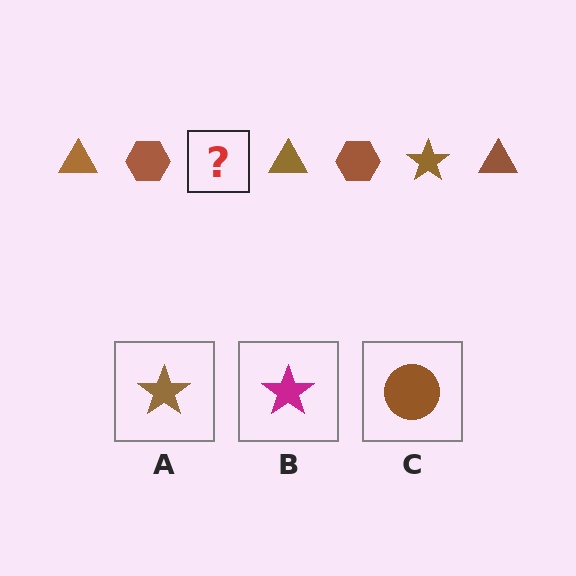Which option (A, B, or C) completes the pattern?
A.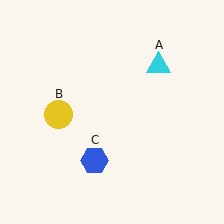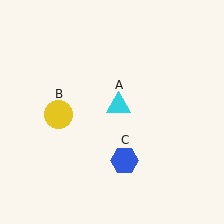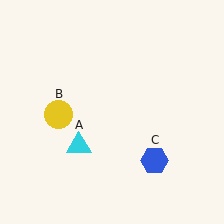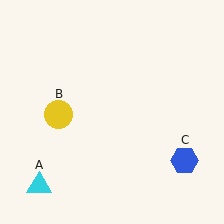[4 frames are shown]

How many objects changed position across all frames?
2 objects changed position: cyan triangle (object A), blue hexagon (object C).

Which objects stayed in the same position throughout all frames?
Yellow circle (object B) remained stationary.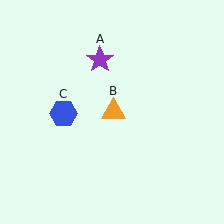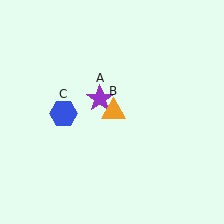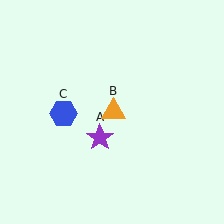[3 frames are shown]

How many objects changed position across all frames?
1 object changed position: purple star (object A).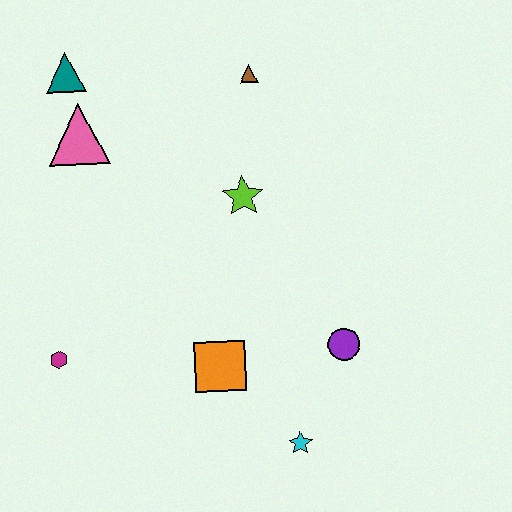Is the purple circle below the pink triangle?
Yes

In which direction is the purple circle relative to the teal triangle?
The purple circle is below the teal triangle.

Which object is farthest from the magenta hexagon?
The brown triangle is farthest from the magenta hexagon.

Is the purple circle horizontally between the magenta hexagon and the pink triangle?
No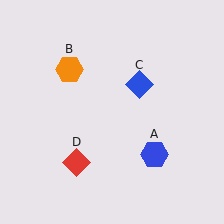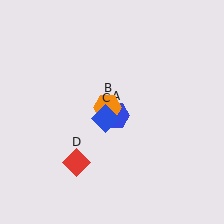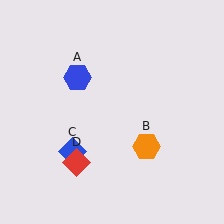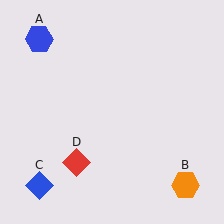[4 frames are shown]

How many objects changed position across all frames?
3 objects changed position: blue hexagon (object A), orange hexagon (object B), blue diamond (object C).